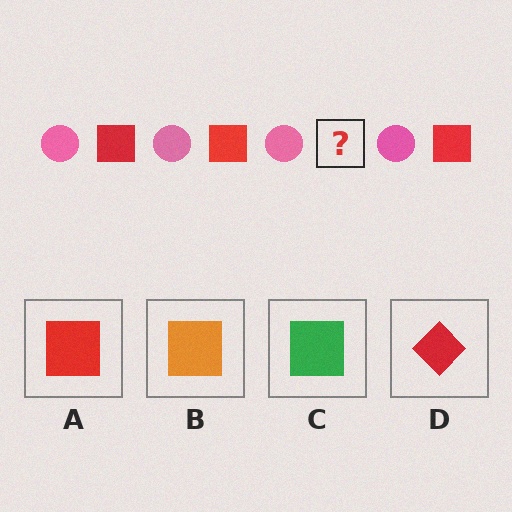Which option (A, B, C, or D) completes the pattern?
A.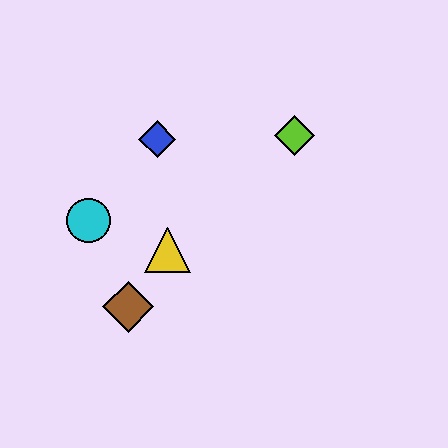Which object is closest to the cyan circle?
The yellow triangle is closest to the cyan circle.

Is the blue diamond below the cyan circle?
No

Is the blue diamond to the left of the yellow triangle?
Yes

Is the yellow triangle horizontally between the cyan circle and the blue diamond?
No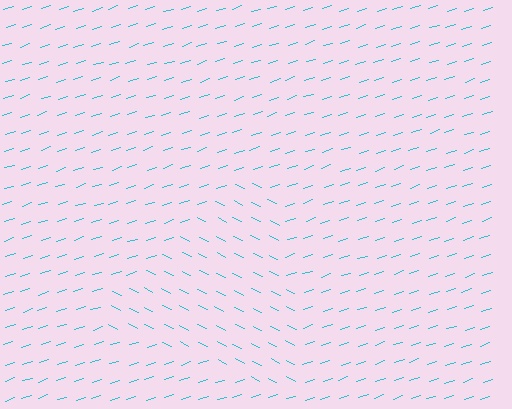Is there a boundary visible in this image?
Yes, there is a texture boundary formed by a change in line orientation.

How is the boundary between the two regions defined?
The boundary is defined purely by a change in line orientation (approximately 45 degrees difference). All lines are the same color and thickness.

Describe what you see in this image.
The image is filled with small cyan line segments. A triangle region in the image has lines oriented differently from the surrounding lines, creating a visible texture boundary.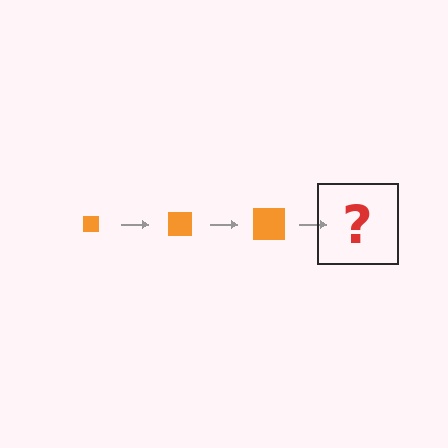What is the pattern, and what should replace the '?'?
The pattern is that the square gets progressively larger each step. The '?' should be an orange square, larger than the previous one.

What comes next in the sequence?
The next element should be an orange square, larger than the previous one.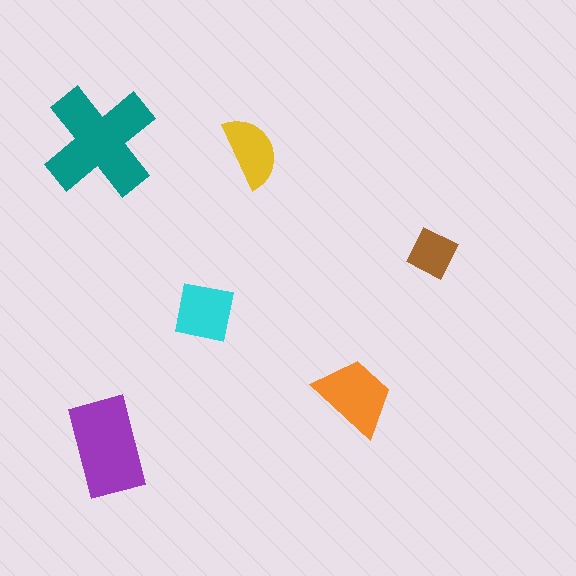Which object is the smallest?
The brown square.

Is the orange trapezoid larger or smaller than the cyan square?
Larger.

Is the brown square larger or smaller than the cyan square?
Smaller.